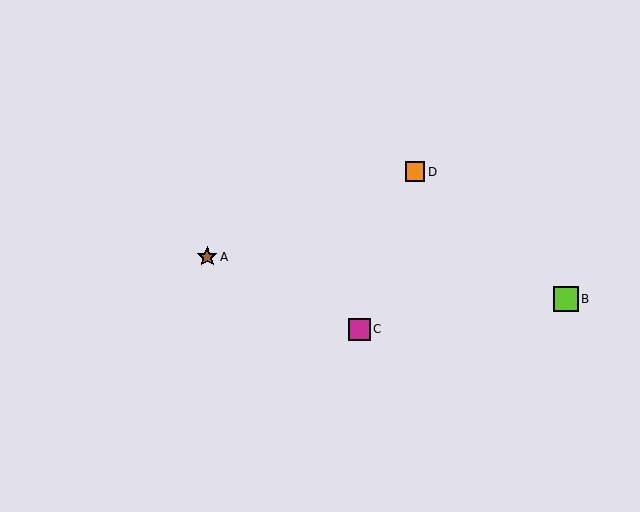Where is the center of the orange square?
The center of the orange square is at (415, 172).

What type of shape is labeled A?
Shape A is a brown star.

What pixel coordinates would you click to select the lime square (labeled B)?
Click at (566, 299) to select the lime square B.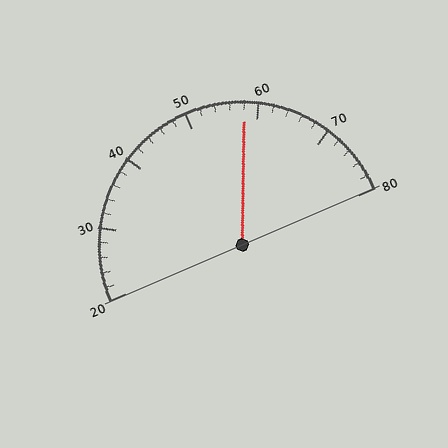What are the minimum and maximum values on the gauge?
The gauge ranges from 20 to 80.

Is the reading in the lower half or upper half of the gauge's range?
The reading is in the upper half of the range (20 to 80).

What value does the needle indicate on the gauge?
The needle indicates approximately 58.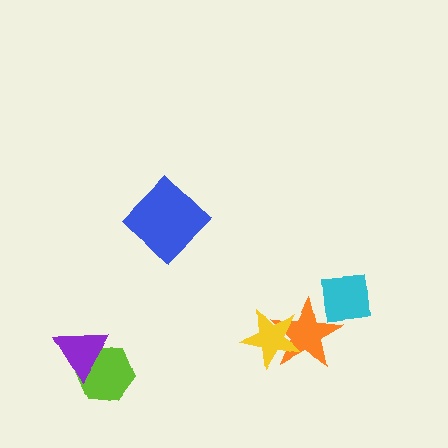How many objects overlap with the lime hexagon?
1 object overlaps with the lime hexagon.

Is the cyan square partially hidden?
Yes, it is partially covered by another shape.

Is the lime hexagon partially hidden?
Yes, it is partially covered by another shape.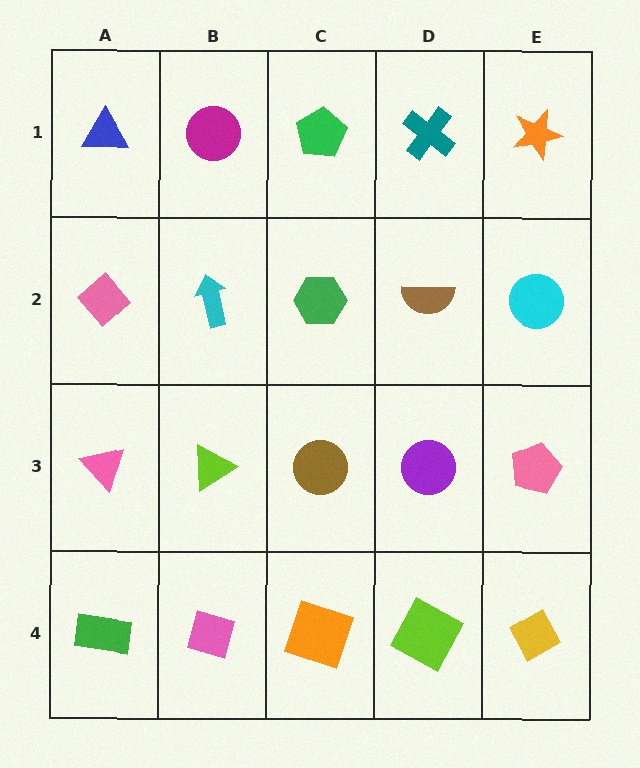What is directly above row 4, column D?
A purple circle.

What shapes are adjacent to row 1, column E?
A cyan circle (row 2, column E), a teal cross (row 1, column D).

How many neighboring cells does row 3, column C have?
4.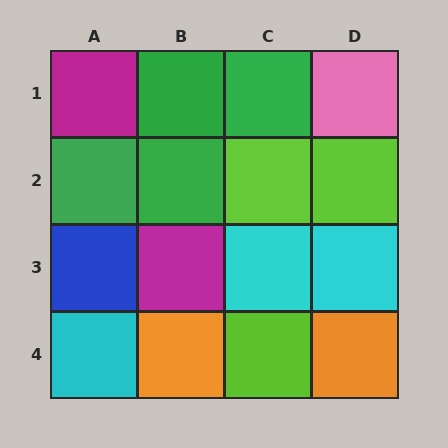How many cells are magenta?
2 cells are magenta.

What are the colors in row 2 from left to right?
Green, green, lime, lime.